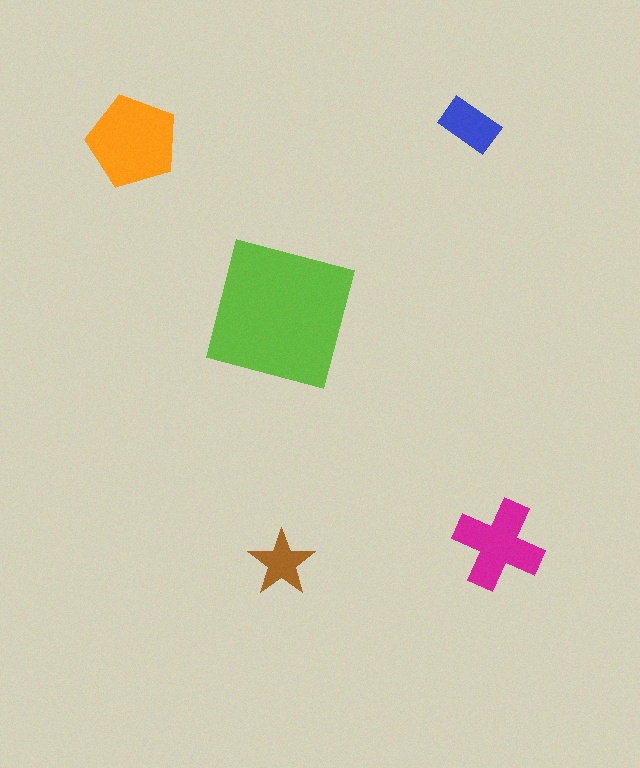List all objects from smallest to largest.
The brown star, the blue rectangle, the magenta cross, the orange pentagon, the lime square.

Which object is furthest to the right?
The magenta cross is rightmost.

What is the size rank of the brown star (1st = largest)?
5th.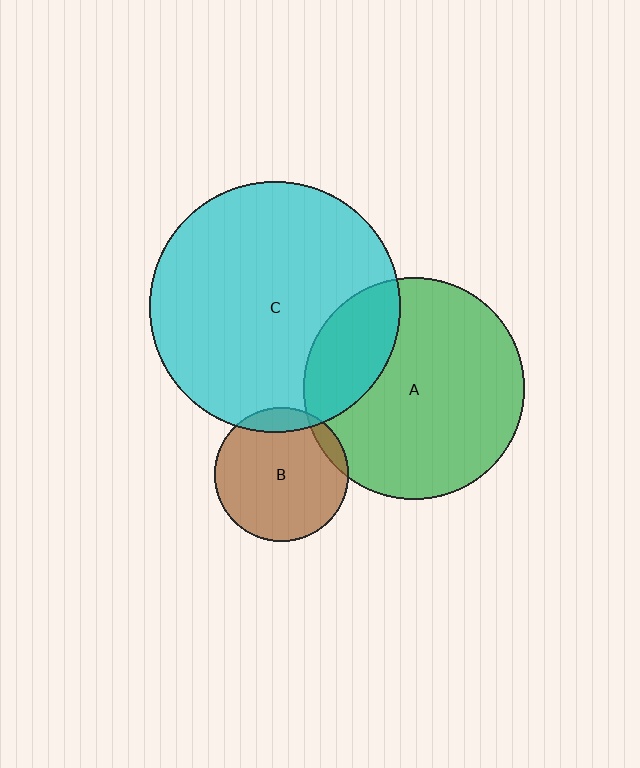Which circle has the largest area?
Circle C (cyan).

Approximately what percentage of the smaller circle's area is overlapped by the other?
Approximately 25%.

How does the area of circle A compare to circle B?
Approximately 2.7 times.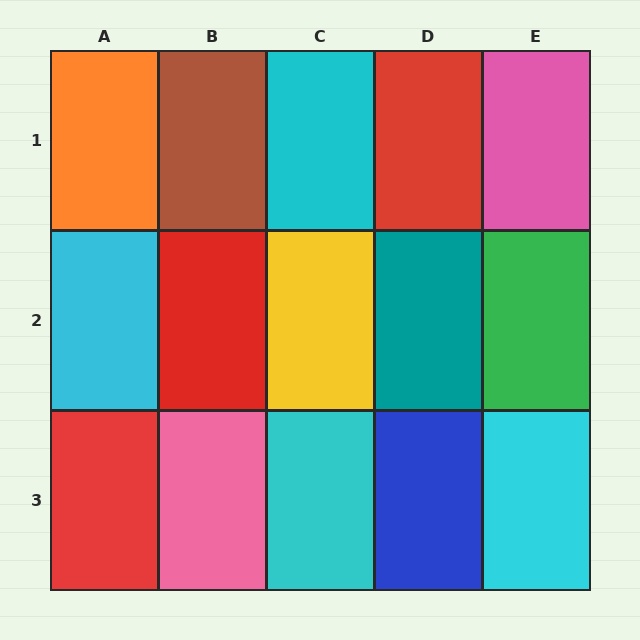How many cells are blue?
1 cell is blue.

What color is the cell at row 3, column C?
Cyan.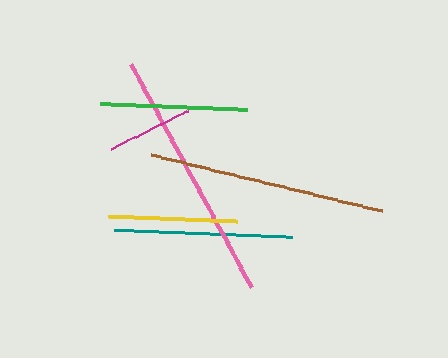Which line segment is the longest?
The pink line is the longest at approximately 252 pixels.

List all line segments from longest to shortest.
From longest to shortest: pink, brown, teal, green, yellow, magenta.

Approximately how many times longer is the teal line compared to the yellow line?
The teal line is approximately 1.4 times the length of the yellow line.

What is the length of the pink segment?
The pink segment is approximately 252 pixels long.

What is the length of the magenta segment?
The magenta segment is approximately 86 pixels long.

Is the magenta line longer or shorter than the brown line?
The brown line is longer than the magenta line.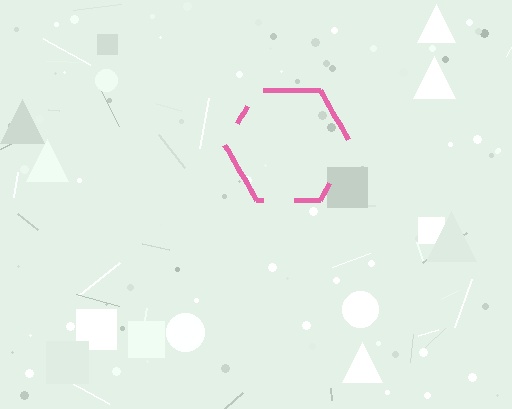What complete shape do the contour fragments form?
The contour fragments form a hexagon.